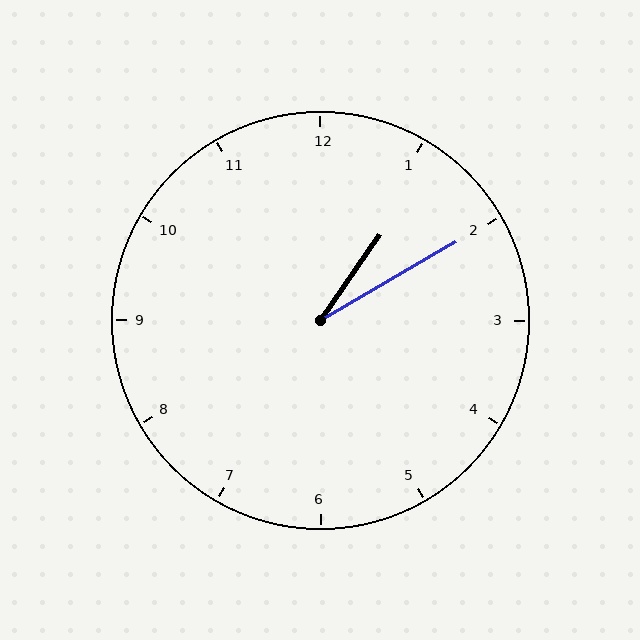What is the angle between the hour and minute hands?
Approximately 25 degrees.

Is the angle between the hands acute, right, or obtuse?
It is acute.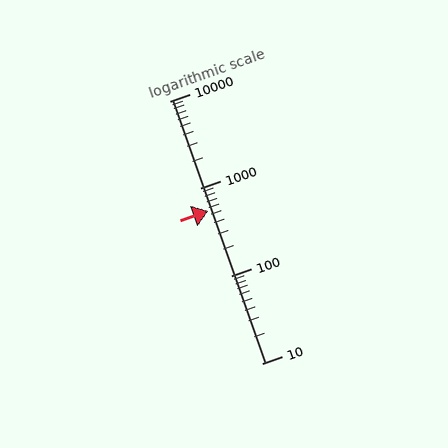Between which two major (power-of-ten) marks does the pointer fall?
The pointer is between 100 and 1000.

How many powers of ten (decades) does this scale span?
The scale spans 3 decades, from 10 to 10000.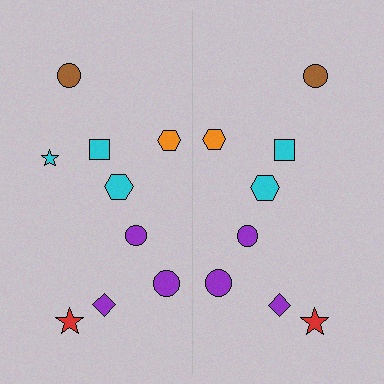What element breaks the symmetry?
A cyan star is missing from the right side.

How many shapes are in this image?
There are 17 shapes in this image.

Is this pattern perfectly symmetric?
No, the pattern is not perfectly symmetric. A cyan star is missing from the right side.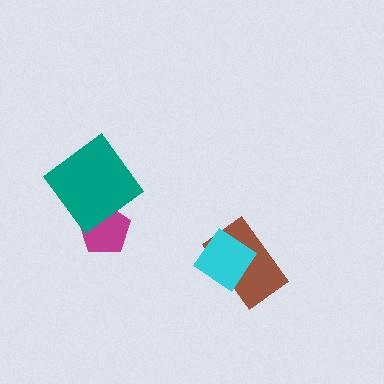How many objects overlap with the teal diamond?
1 object overlaps with the teal diamond.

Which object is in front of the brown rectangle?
The cyan diamond is in front of the brown rectangle.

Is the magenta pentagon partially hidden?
Yes, it is partially covered by another shape.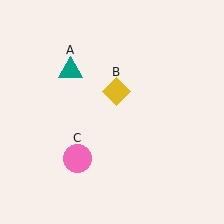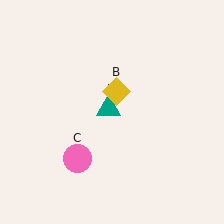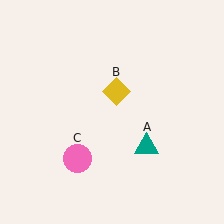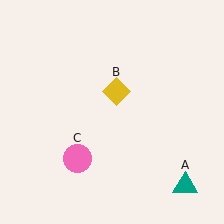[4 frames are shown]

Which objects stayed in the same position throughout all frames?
Yellow diamond (object B) and pink circle (object C) remained stationary.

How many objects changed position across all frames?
1 object changed position: teal triangle (object A).